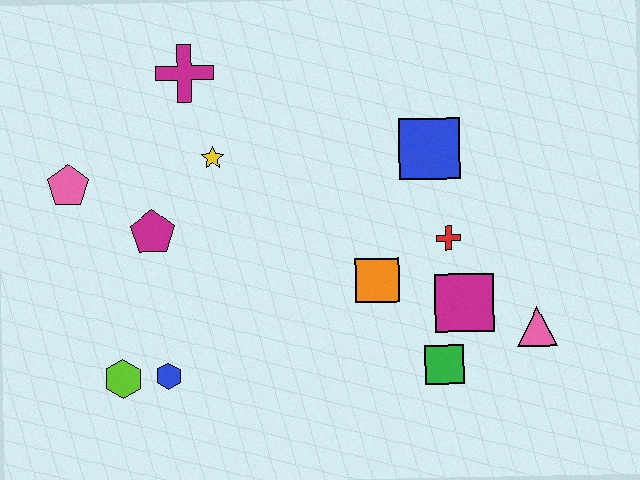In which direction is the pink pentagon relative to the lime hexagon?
The pink pentagon is above the lime hexagon.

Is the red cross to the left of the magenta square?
Yes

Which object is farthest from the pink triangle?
The pink pentagon is farthest from the pink triangle.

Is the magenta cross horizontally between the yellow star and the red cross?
No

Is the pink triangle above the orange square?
No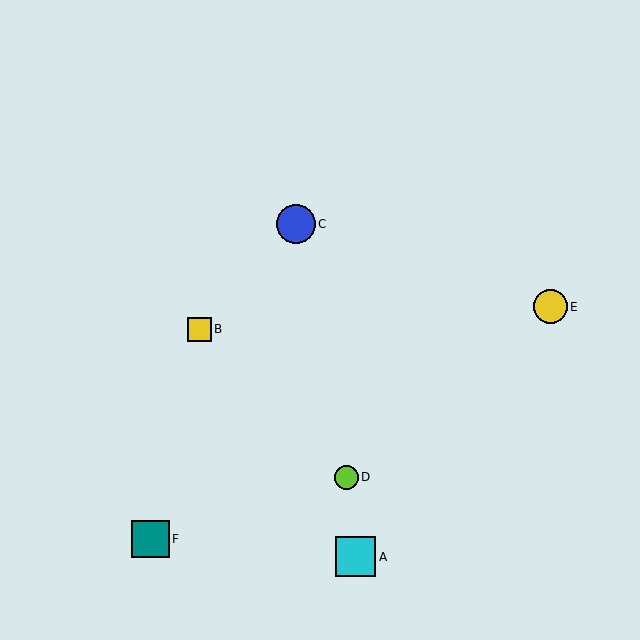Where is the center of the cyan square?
The center of the cyan square is at (356, 557).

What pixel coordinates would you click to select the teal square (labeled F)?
Click at (150, 539) to select the teal square F.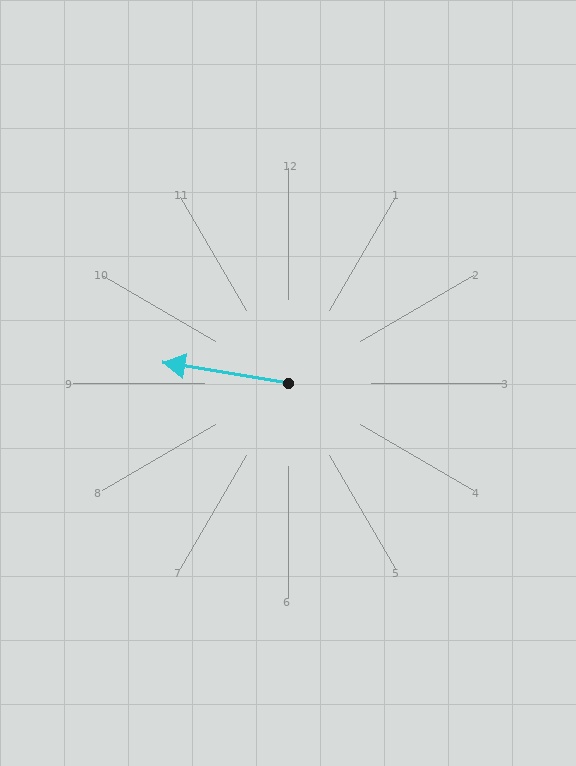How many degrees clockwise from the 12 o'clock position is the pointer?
Approximately 279 degrees.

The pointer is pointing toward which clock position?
Roughly 9 o'clock.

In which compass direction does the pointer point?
West.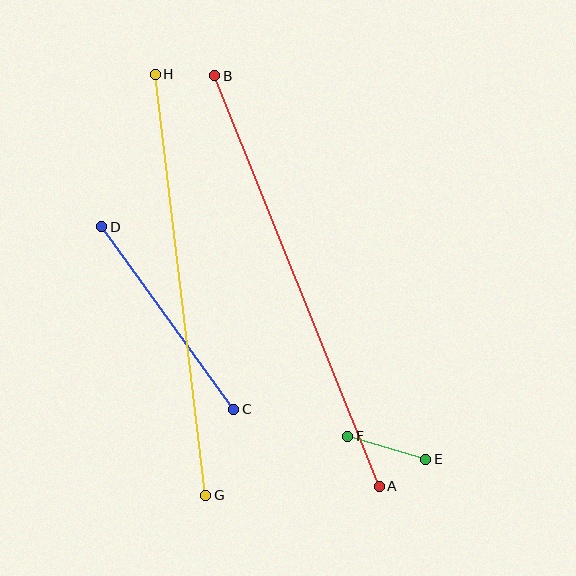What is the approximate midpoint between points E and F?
The midpoint is at approximately (387, 448) pixels.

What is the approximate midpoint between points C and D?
The midpoint is at approximately (168, 318) pixels.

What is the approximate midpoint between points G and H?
The midpoint is at approximately (180, 285) pixels.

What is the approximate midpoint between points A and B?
The midpoint is at approximately (297, 281) pixels.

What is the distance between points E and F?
The distance is approximately 81 pixels.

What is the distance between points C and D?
The distance is approximately 225 pixels.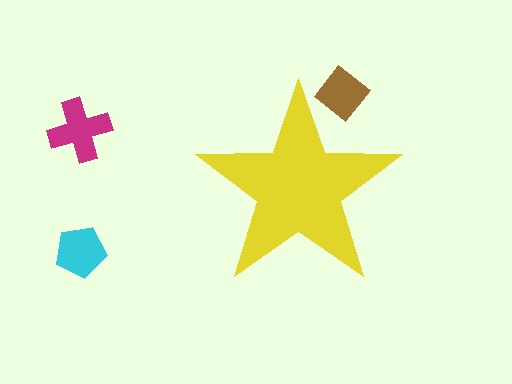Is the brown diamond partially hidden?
Yes, the brown diamond is partially hidden behind the yellow star.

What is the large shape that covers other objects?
A yellow star.